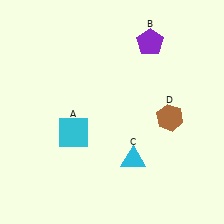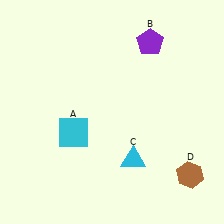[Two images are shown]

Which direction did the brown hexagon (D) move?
The brown hexagon (D) moved down.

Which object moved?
The brown hexagon (D) moved down.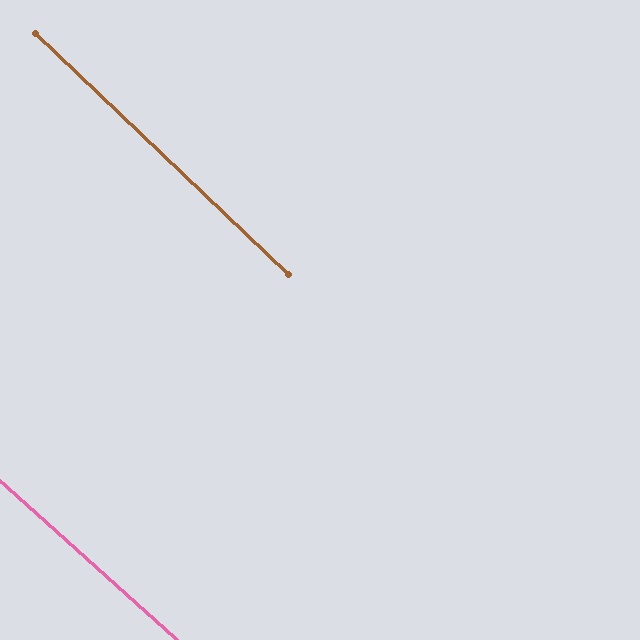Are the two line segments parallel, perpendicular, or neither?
Parallel — their directions differ by only 1.9°.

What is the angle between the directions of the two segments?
Approximately 2 degrees.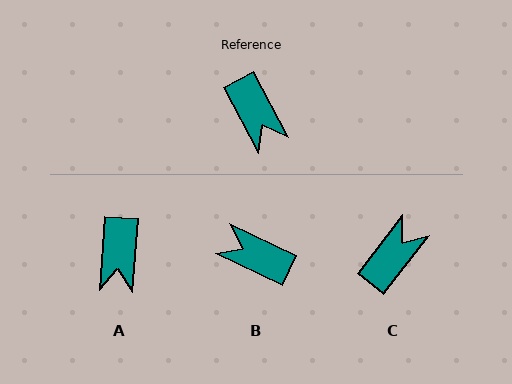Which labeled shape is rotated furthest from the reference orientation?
B, about 143 degrees away.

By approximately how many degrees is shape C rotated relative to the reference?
Approximately 115 degrees counter-clockwise.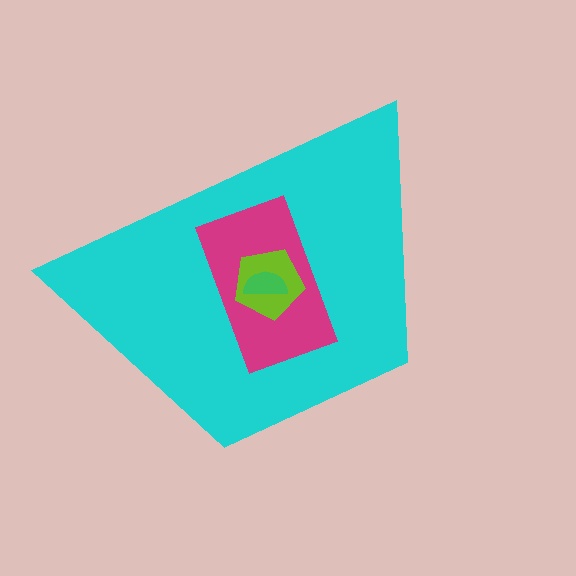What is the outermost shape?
The cyan trapezoid.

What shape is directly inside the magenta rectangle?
The lime pentagon.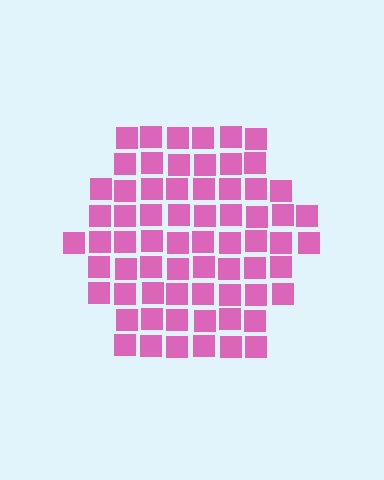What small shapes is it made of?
It is made of small squares.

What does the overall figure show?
The overall figure shows a hexagon.